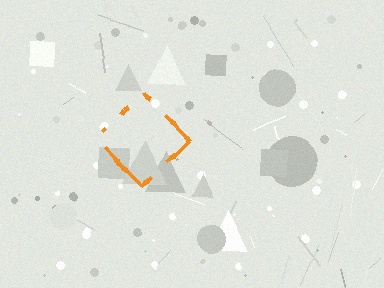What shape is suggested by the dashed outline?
The dashed outline suggests a diamond.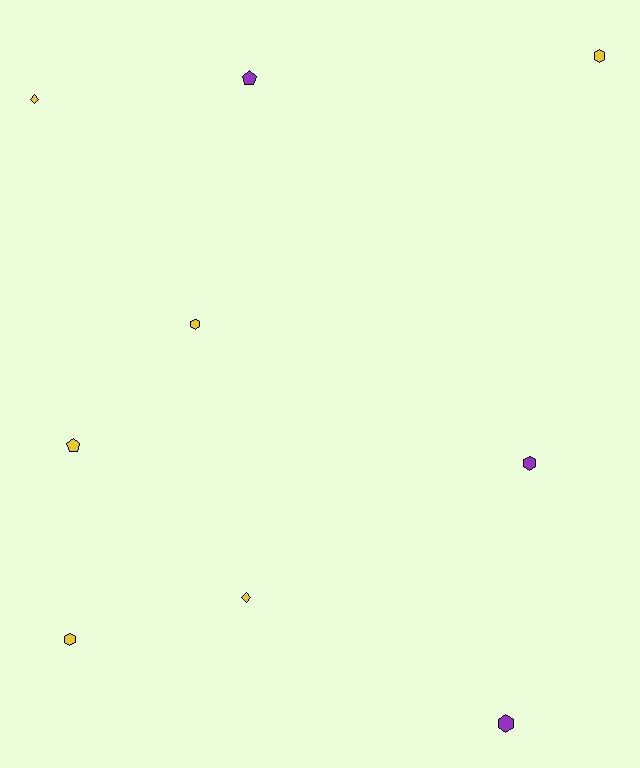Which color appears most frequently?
Yellow, with 6 objects.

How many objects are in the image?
There are 9 objects.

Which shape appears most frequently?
Hexagon, with 5 objects.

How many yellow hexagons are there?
There are 3 yellow hexagons.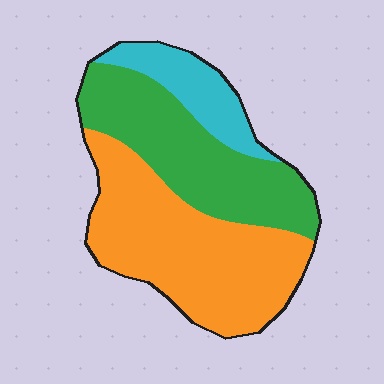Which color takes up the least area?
Cyan, at roughly 15%.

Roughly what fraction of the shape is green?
Green covers roughly 35% of the shape.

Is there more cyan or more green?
Green.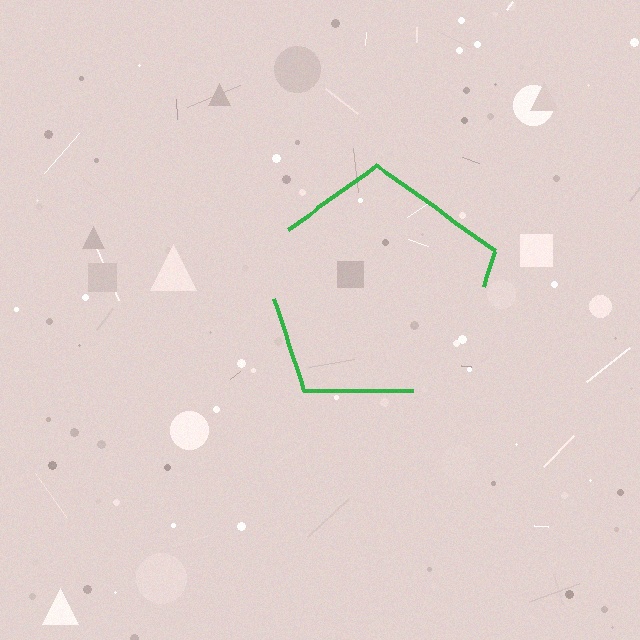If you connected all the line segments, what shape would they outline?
They would outline a pentagon.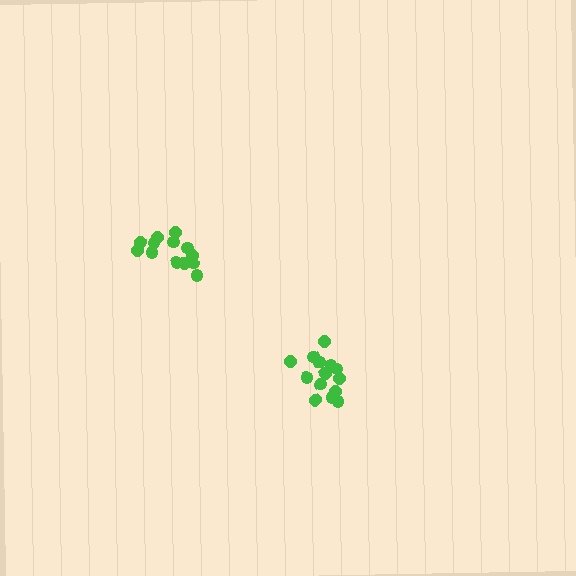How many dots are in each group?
Group 1: 14 dots, Group 2: 13 dots (27 total).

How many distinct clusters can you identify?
There are 2 distinct clusters.